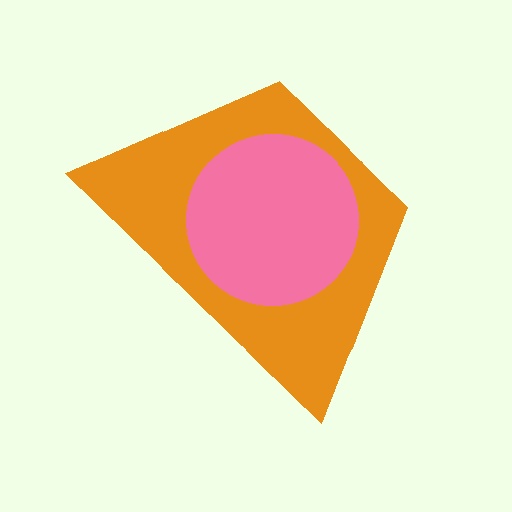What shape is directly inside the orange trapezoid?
The pink circle.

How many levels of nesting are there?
2.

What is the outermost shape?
The orange trapezoid.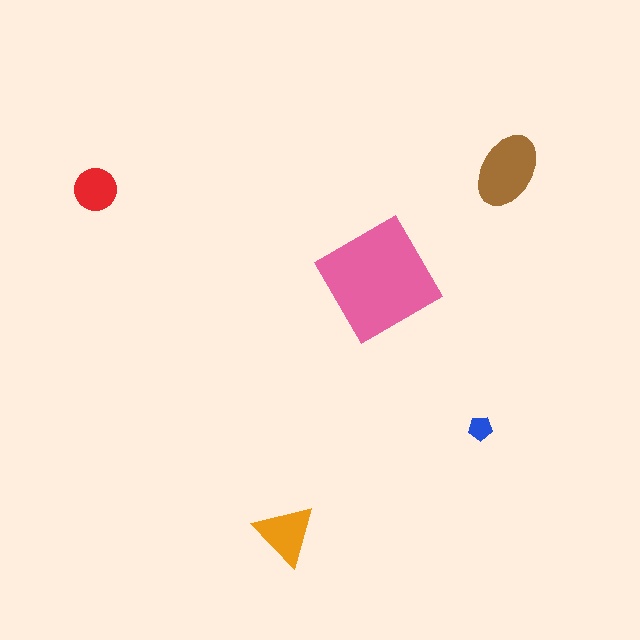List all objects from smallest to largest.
The blue pentagon, the red circle, the orange triangle, the brown ellipse, the pink square.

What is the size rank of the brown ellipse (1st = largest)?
2nd.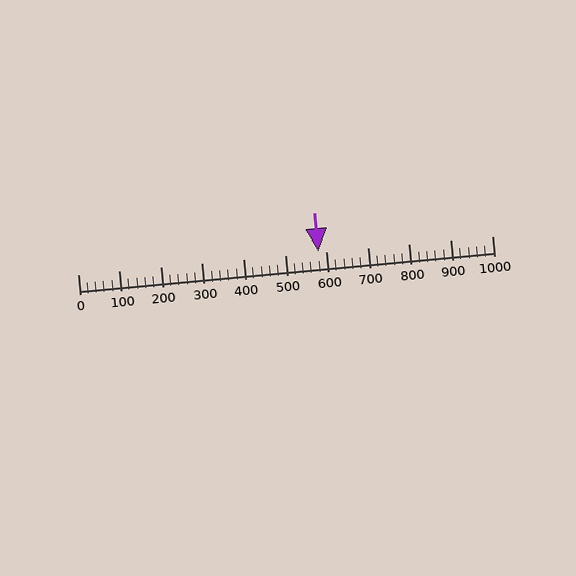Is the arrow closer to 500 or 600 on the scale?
The arrow is closer to 600.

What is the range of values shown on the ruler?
The ruler shows values from 0 to 1000.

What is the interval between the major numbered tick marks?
The major tick marks are spaced 100 units apart.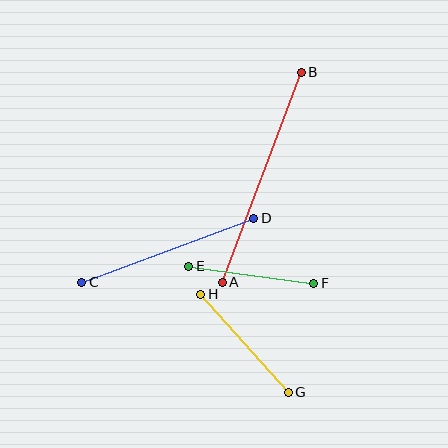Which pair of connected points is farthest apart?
Points A and B are farthest apart.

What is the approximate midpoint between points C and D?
The midpoint is at approximately (168, 250) pixels.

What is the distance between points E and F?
The distance is approximately 126 pixels.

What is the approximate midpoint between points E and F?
The midpoint is at approximately (251, 275) pixels.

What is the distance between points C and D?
The distance is approximately 183 pixels.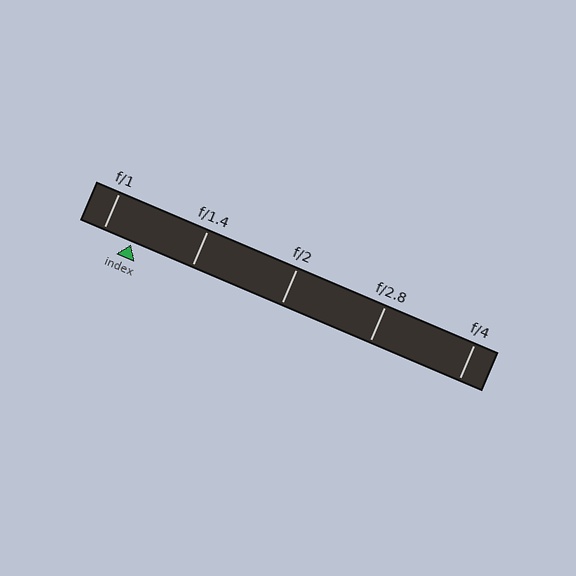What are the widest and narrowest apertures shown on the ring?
The widest aperture shown is f/1 and the narrowest is f/4.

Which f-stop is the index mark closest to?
The index mark is closest to f/1.